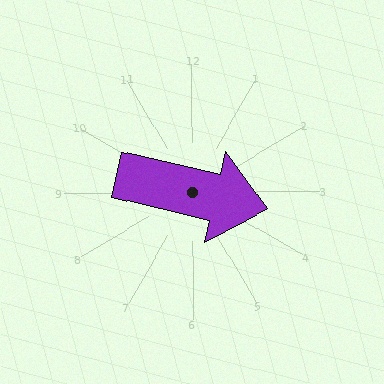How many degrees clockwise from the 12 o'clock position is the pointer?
Approximately 103 degrees.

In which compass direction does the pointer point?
East.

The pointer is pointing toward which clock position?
Roughly 3 o'clock.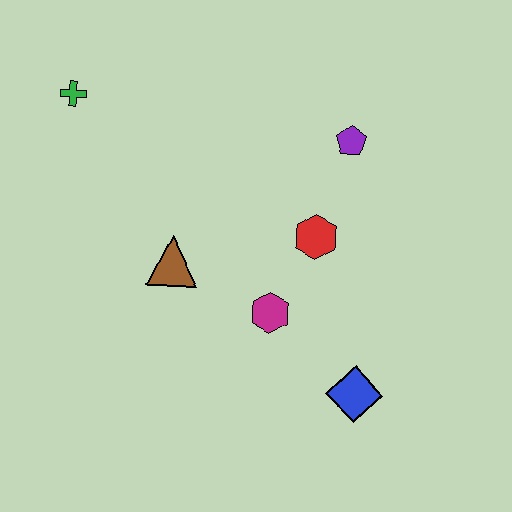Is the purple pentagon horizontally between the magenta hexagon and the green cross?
No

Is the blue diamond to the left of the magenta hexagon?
No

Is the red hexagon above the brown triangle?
Yes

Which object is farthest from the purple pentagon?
The green cross is farthest from the purple pentagon.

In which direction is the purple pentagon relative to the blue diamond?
The purple pentagon is above the blue diamond.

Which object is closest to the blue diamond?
The magenta hexagon is closest to the blue diamond.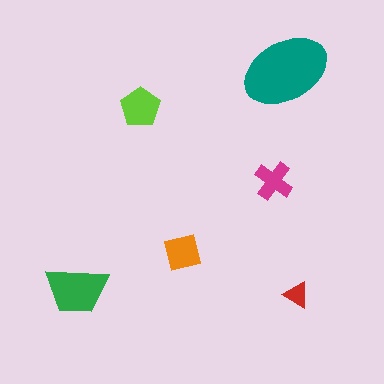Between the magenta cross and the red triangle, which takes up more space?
The magenta cross.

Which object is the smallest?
The red triangle.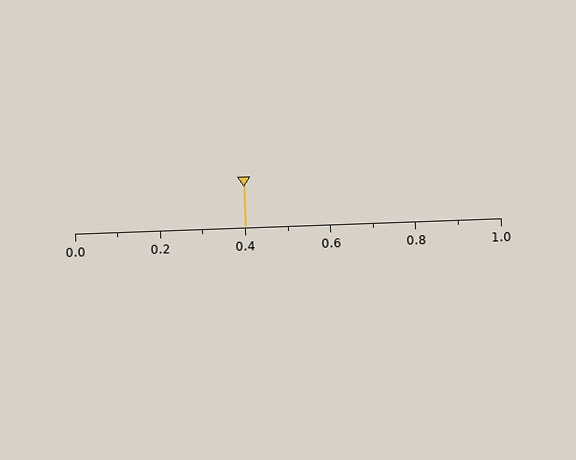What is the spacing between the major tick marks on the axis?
The major ticks are spaced 0.2 apart.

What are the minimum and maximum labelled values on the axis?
The axis runs from 0.0 to 1.0.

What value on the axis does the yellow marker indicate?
The marker indicates approximately 0.4.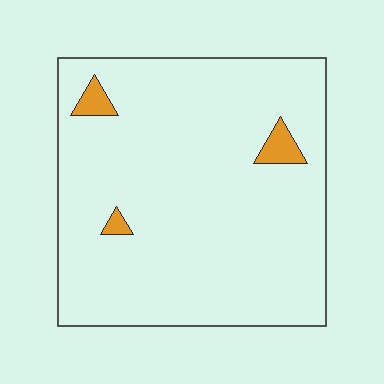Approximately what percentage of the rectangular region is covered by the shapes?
Approximately 5%.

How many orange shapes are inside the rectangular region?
3.